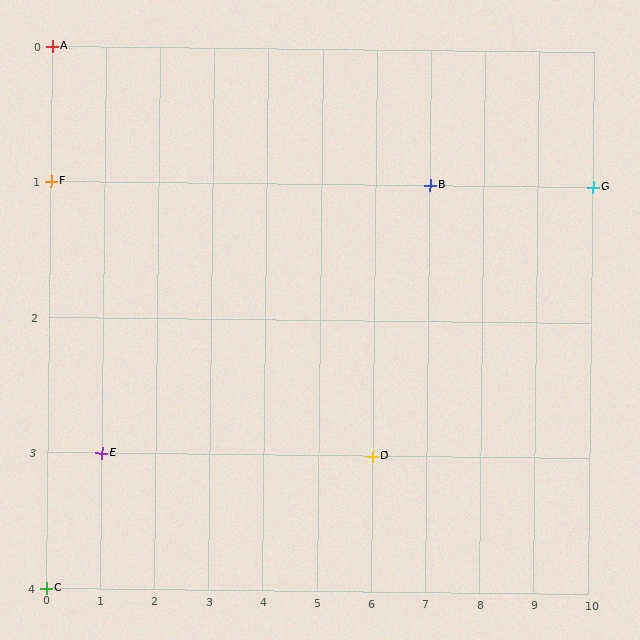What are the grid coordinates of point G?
Point G is at grid coordinates (10, 1).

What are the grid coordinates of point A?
Point A is at grid coordinates (0, 0).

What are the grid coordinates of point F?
Point F is at grid coordinates (0, 1).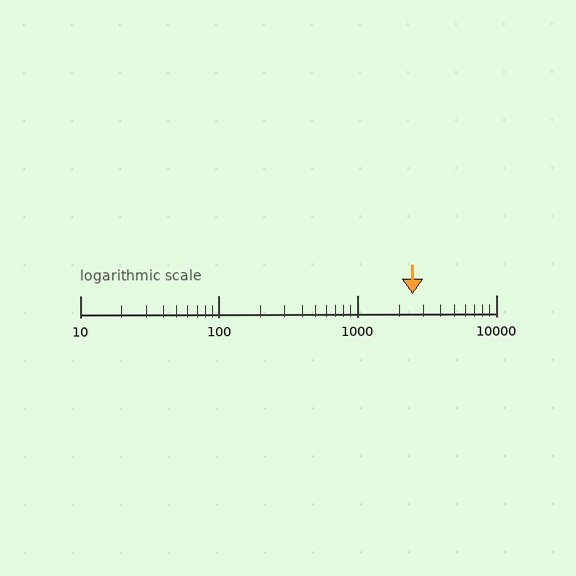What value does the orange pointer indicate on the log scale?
The pointer indicates approximately 2500.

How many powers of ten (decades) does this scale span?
The scale spans 3 decades, from 10 to 10000.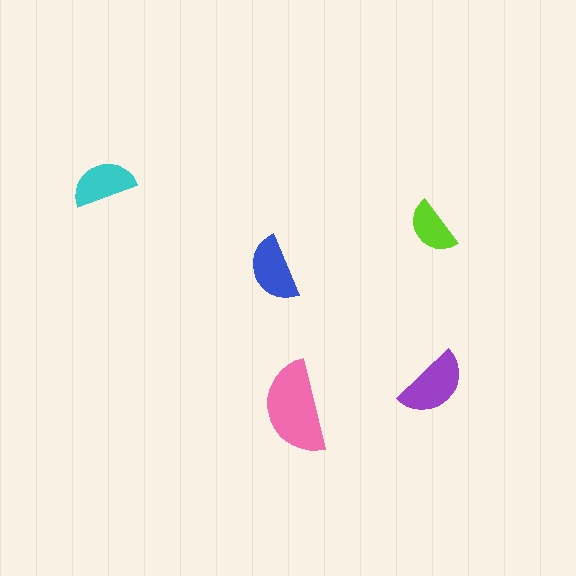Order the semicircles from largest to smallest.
the pink one, the purple one, the blue one, the cyan one, the lime one.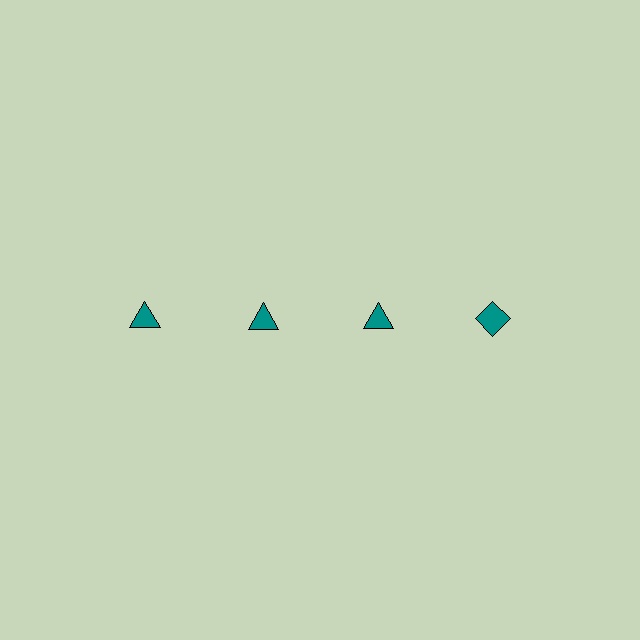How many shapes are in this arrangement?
There are 4 shapes arranged in a grid pattern.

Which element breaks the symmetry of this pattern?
The teal diamond in the top row, second from right column breaks the symmetry. All other shapes are teal triangles.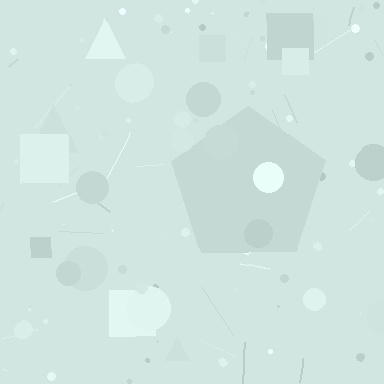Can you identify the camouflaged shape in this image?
The camouflaged shape is a pentagon.